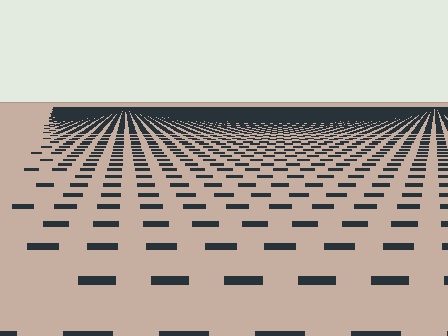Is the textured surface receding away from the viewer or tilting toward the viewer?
The surface is receding away from the viewer. Texture elements get smaller and denser toward the top.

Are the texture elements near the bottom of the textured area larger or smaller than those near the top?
Larger. Near the bottom, elements are closer to the viewer and appear at a bigger on-screen size.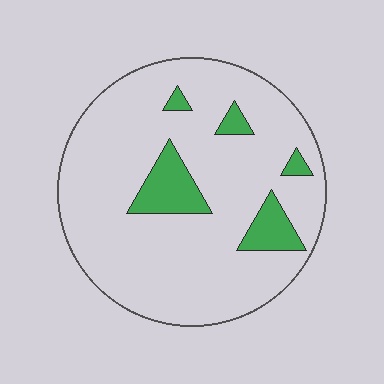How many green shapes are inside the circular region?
5.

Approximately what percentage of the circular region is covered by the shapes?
Approximately 15%.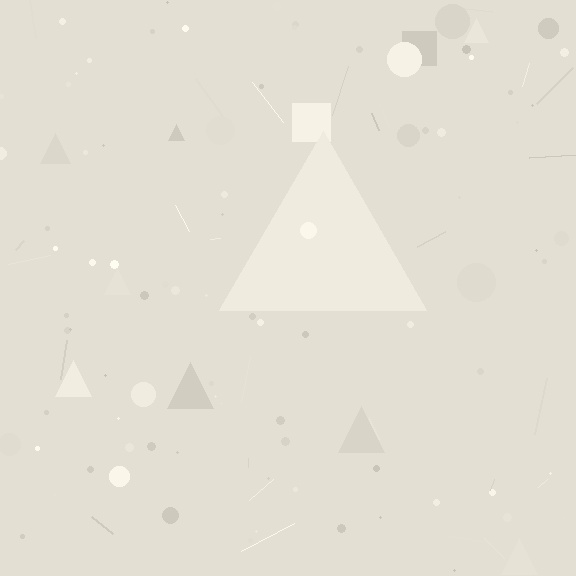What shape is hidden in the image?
A triangle is hidden in the image.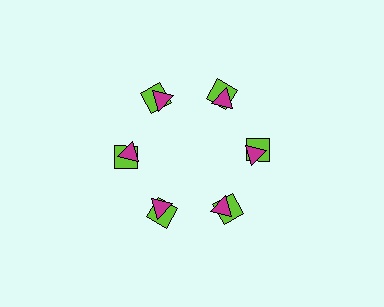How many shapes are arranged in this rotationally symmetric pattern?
There are 12 shapes, arranged in 6 groups of 2.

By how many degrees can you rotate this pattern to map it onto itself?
The pattern maps onto itself every 60 degrees of rotation.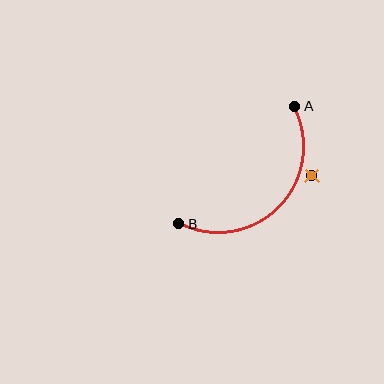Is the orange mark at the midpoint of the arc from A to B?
No — the orange mark does not lie on the arc at all. It sits slightly outside the curve.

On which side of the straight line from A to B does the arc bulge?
The arc bulges below and to the right of the straight line connecting A and B.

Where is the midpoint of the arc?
The arc midpoint is the point on the curve farthest from the straight line joining A and B. It sits below and to the right of that line.